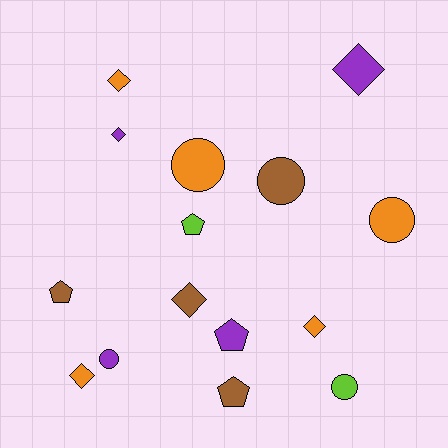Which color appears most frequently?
Orange, with 5 objects.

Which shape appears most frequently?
Diamond, with 6 objects.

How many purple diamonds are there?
There are 2 purple diamonds.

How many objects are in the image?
There are 15 objects.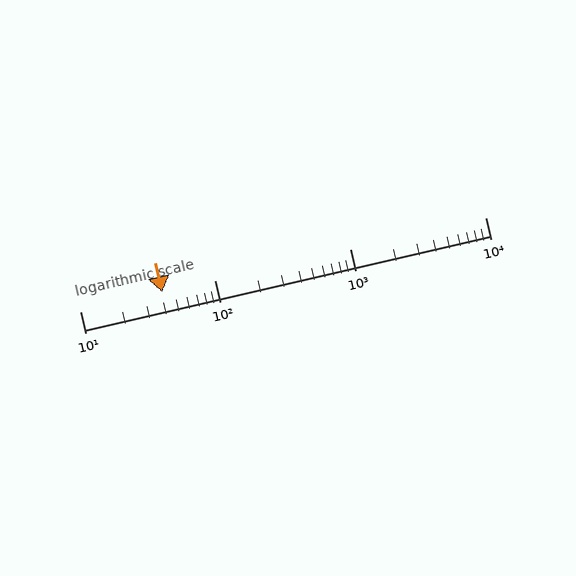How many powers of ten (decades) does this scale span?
The scale spans 3 decades, from 10 to 10000.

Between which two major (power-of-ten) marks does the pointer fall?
The pointer is between 10 and 100.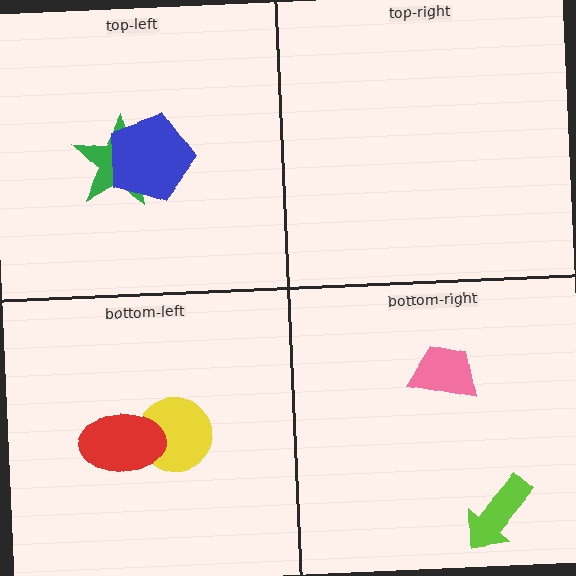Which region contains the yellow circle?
The bottom-left region.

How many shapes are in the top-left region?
2.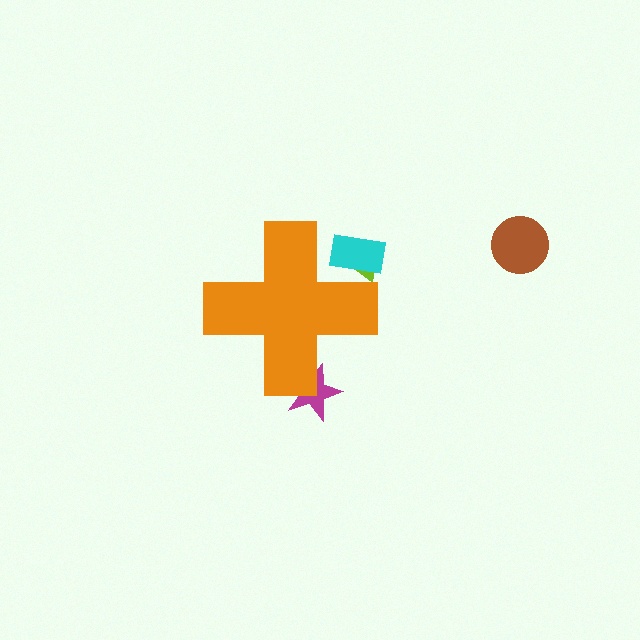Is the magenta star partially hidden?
Yes, the magenta star is partially hidden behind the orange cross.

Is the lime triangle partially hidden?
Yes, the lime triangle is partially hidden behind the orange cross.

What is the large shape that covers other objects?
An orange cross.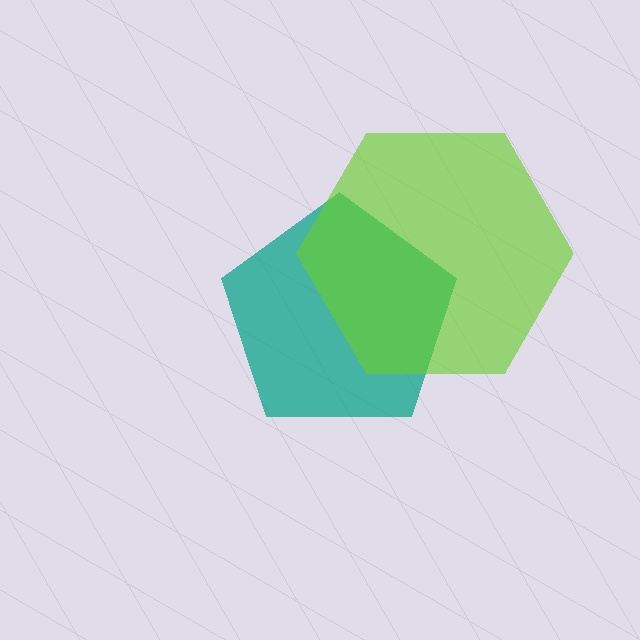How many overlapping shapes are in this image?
There are 2 overlapping shapes in the image.